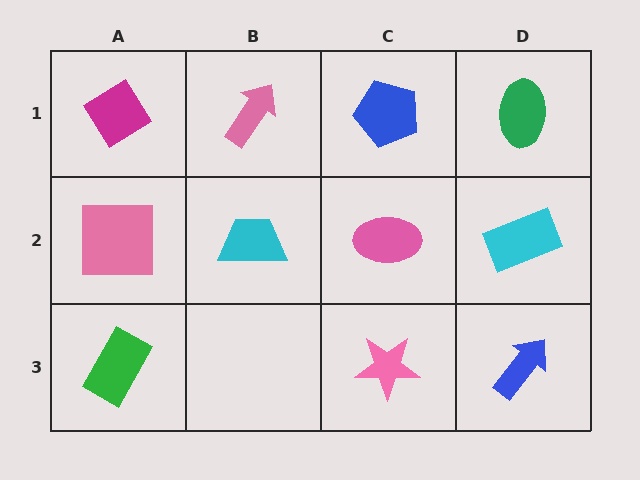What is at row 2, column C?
A pink ellipse.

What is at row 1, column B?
A pink arrow.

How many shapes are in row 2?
4 shapes.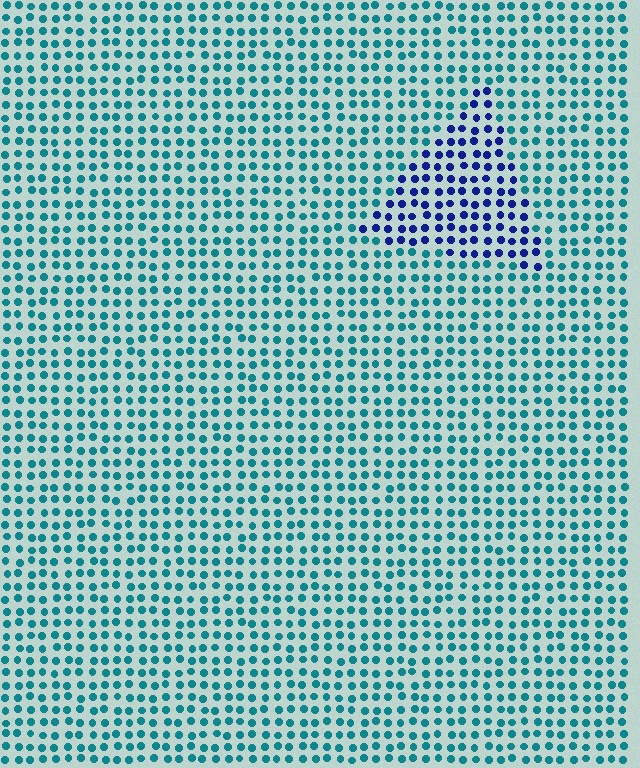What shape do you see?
I see a triangle.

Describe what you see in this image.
The image is filled with small teal elements in a uniform arrangement. A triangle-shaped region is visible where the elements are tinted to a slightly different hue, forming a subtle color boundary.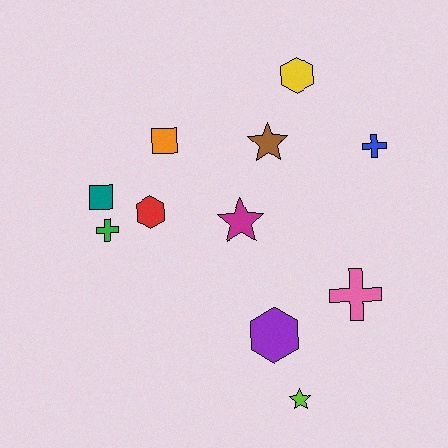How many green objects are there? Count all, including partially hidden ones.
There is 1 green object.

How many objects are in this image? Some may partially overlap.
There are 11 objects.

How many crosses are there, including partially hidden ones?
There are 3 crosses.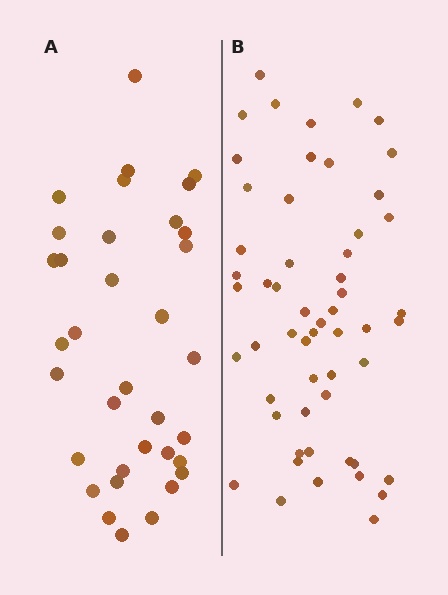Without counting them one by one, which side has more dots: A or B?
Region B (the right region) has more dots.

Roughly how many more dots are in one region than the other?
Region B has approximately 20 more dots than region A.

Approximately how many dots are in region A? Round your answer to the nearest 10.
About 40 dots. (The exact count is 35, which rounds to 40.)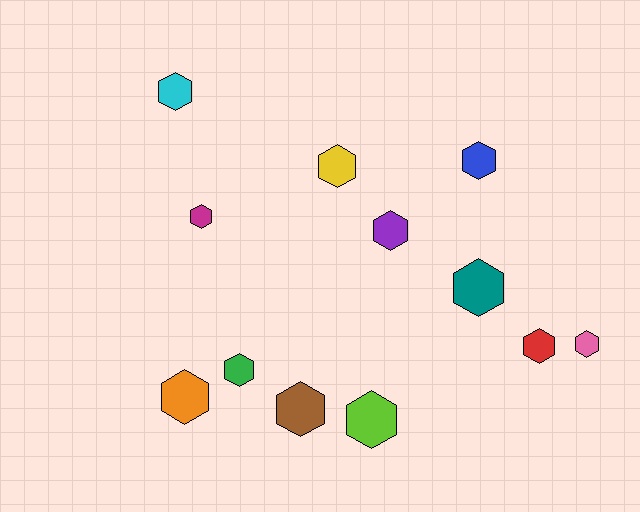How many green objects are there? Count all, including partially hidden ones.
There is 1 green object.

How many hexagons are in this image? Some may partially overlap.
There are 12 hexagons.